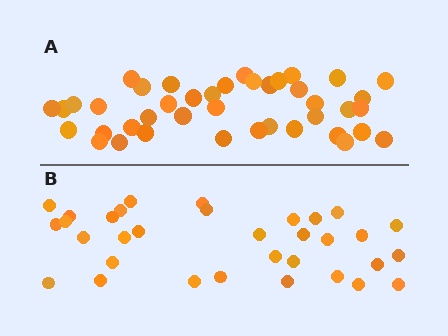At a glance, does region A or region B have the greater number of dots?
Region A (the top region) has more dots.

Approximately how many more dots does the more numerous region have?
Region A has roughly 8 or so more dots than region B.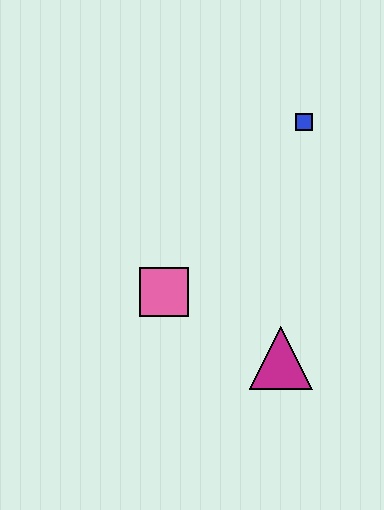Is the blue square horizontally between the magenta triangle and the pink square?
No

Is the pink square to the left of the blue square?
Yes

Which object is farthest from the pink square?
The blue square is farthest from the pink square.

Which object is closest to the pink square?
The magenta triangle is closest to the pink square.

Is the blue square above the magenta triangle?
Yes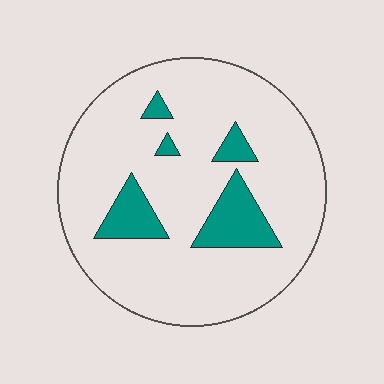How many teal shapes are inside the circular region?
5.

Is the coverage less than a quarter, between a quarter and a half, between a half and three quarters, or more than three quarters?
Less than a quarter.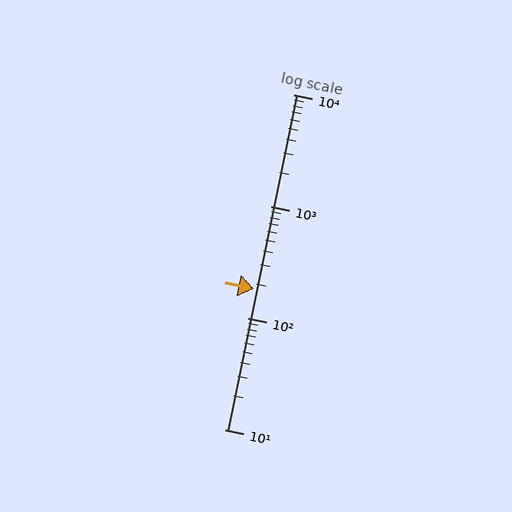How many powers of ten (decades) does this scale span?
The scale spans 3 decades, from 10 to 10000.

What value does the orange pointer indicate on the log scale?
The pointer indicates approximately 180.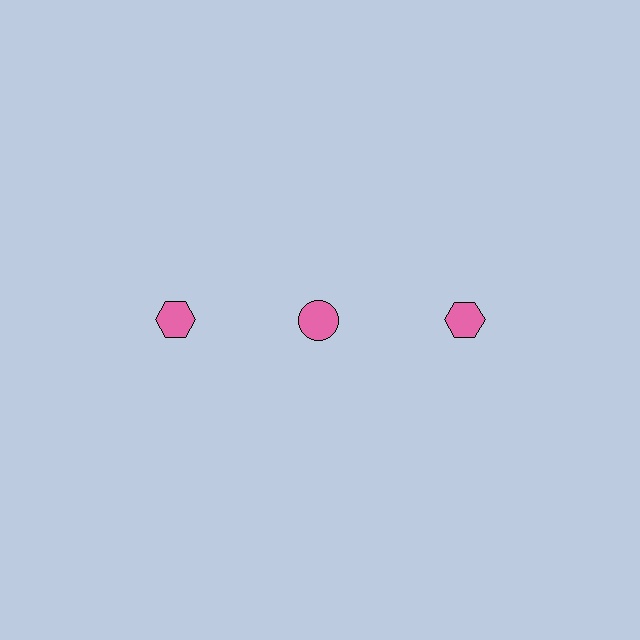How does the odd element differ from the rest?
It has a different shape: circle instead of hexagon.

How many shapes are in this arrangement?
There are 3 shapes arranged in a grid pattern.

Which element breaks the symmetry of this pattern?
The pink circle in the top row, second from left column breaks the symmetry. All other shapes are pink hexagons.